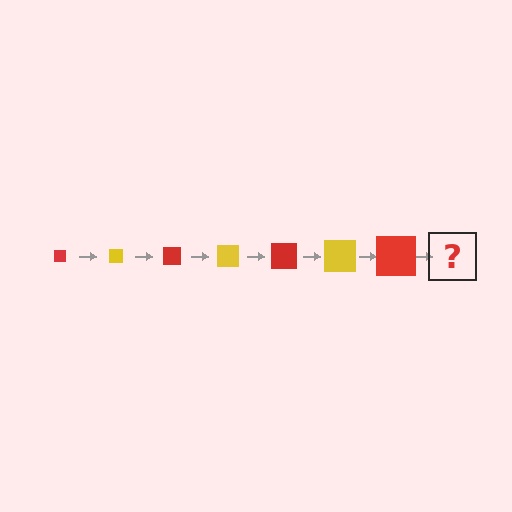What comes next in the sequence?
The next element should be a yellow square, larger than the previous one.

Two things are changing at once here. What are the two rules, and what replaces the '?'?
The two rules are that the square grows larger each step and the color cycles through red and yellow. The '?' should be a yellow square, larger than the previous one.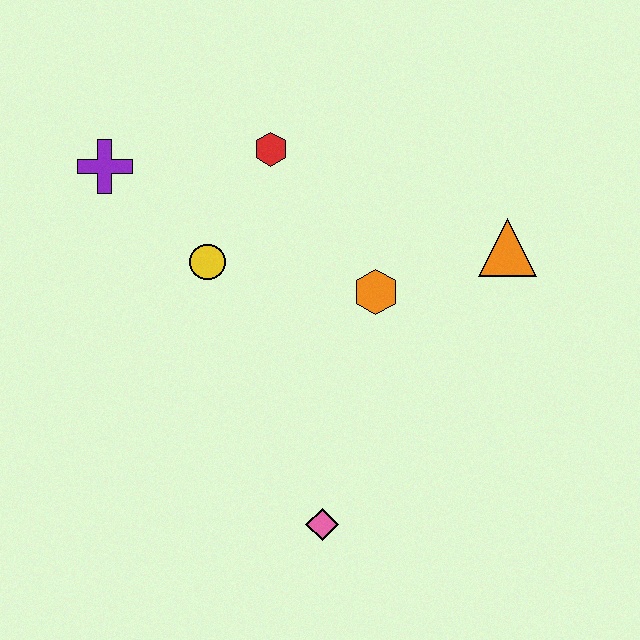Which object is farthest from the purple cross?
The pink diamond is farthest from the purple cross.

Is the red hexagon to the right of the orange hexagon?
No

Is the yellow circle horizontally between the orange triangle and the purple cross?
Yes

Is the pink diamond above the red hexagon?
No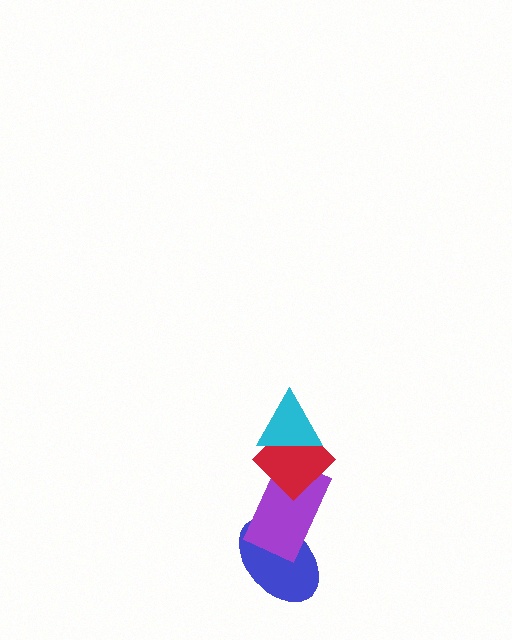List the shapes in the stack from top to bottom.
From top to bottom: the cyan triangle, the red diamond, the purple rectangle, the blue ellipse.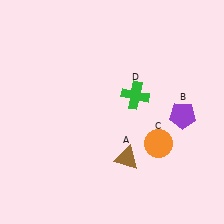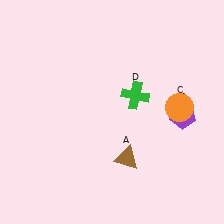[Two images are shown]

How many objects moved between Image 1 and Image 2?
1 object moved between the two images.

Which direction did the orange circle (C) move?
The orange circle (C) moved up.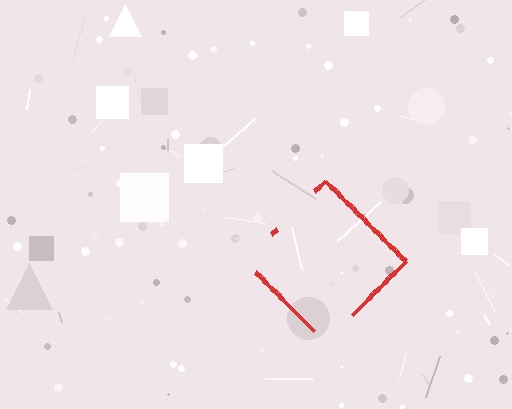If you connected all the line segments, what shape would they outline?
They would outline a diamond.